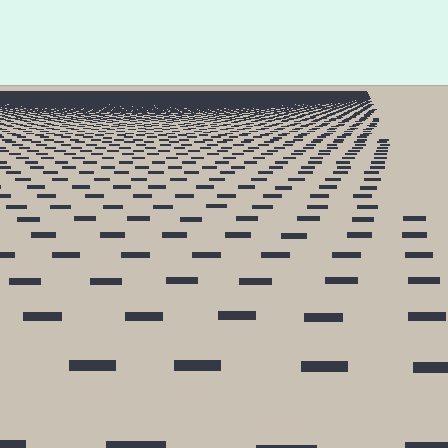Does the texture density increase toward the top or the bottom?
Density increases toward the top.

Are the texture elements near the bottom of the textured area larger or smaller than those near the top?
Larger. Near the bottom, elements are closer to the viewer and appear at a bigger on-screen size.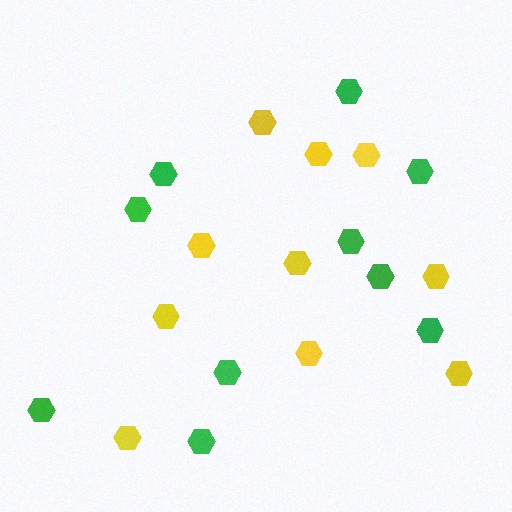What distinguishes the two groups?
There are 2 groups: one group of green hexagons (10) and one group of yellow hexagons (10).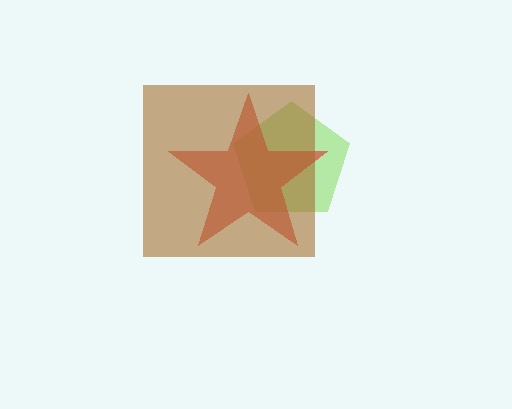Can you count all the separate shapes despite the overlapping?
Yes, there are 3 separate shapes.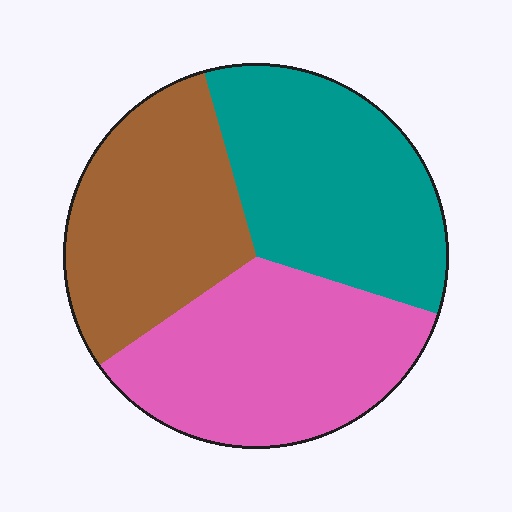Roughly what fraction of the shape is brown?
Brown covers around 30% of the shape.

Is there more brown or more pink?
Pink.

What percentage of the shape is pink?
Pink takes up about one third (1/3) of the shape.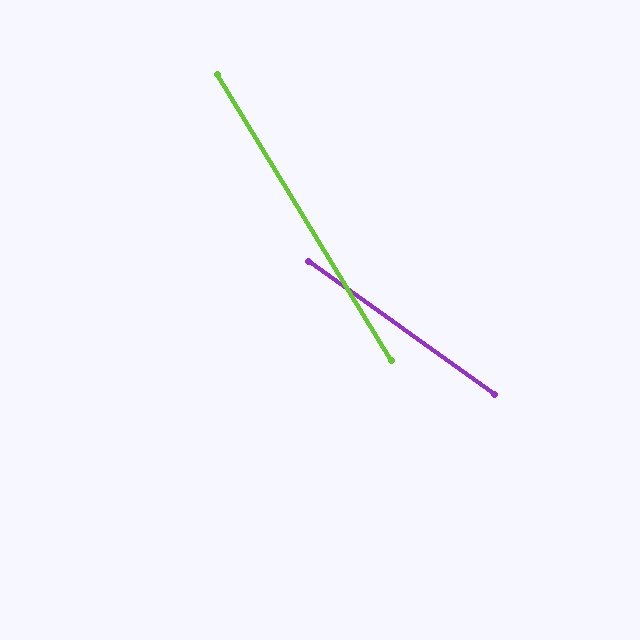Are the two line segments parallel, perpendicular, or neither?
Neither parallel nor perpendicular — they differ by about 23°.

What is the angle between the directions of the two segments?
Approximately 23 degrees.